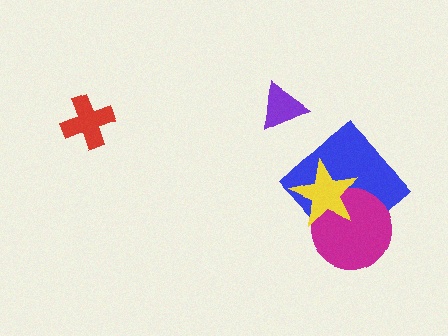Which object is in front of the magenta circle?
The yellow star is in front of the magenta circle.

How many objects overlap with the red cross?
0 objects overlap with the red cross.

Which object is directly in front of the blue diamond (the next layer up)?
The magenta circle is directly in front of the blue diamond.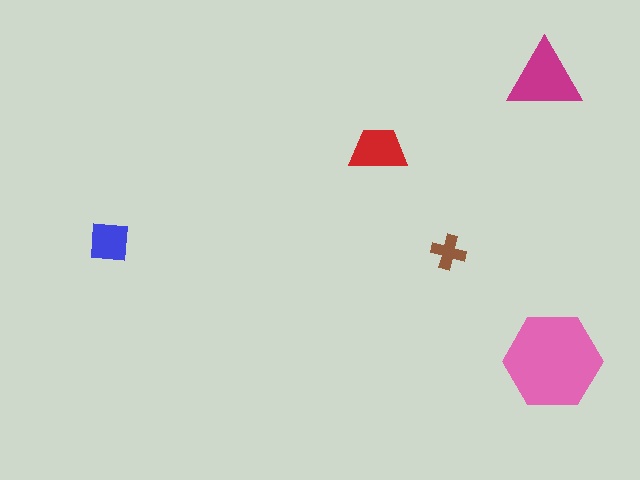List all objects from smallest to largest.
The brown cross, the blue square, the red trapezoid, the magenta triangle, the pink hexagon.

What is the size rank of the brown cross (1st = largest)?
5th.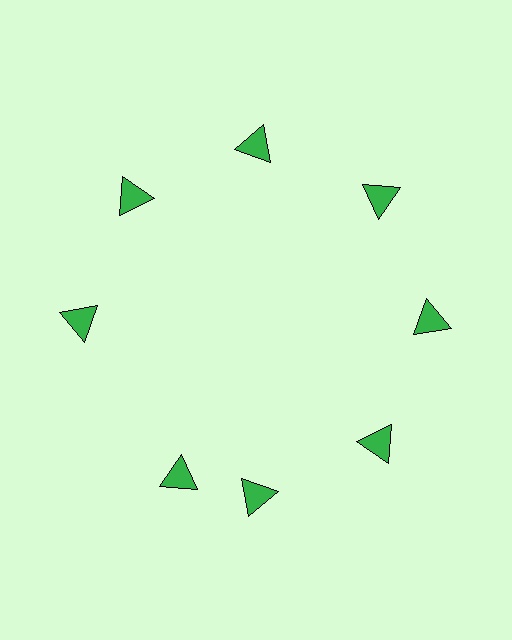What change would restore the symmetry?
The symmetry would be restored by rotating it back into even spacing with its neighbors so that all 8 triangles sit at equal angles and equal distance from the center.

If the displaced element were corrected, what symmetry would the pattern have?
It would have 8-fold rotational symmetry — the pattern would map onto itself every 45 degrees.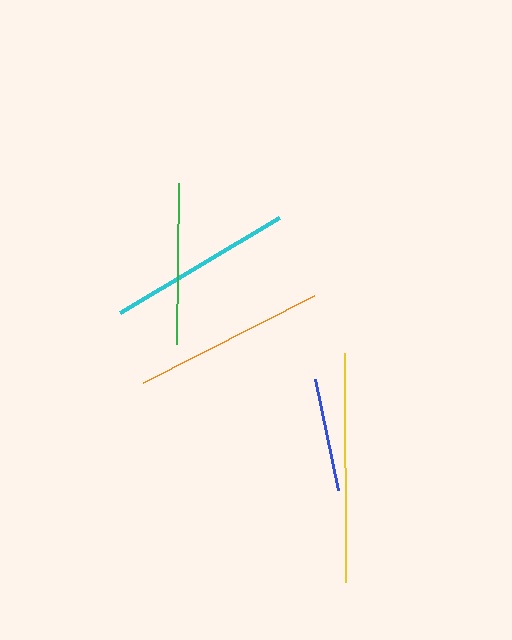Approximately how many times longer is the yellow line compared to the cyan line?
The yellow line is approximately 1.2 times the length of the cyan line.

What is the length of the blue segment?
The blue segment is approximately 113 pixels long.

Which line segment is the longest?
The yellow line is the longest at approximately 228 pixels.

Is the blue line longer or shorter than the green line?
The green line is longer than the blue line.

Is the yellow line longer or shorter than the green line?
The yellow line is longer than the green line.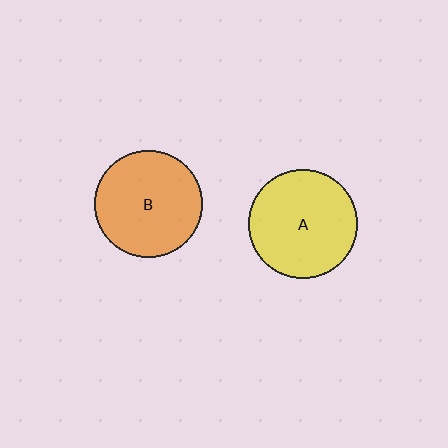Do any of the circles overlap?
No, none of the circles overlap.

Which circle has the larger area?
Circle A (yellow).